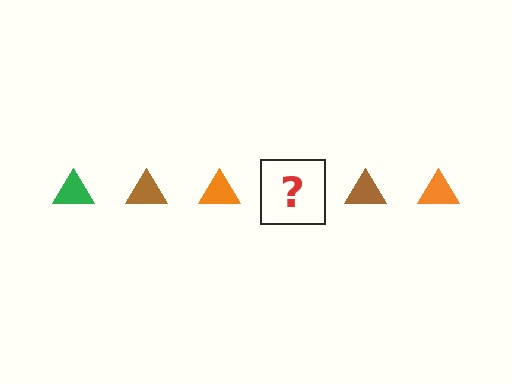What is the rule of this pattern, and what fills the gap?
The rule is that the pattern cycles through green, brown, orange triangles. The gap should be filled with a green triangle.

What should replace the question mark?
The question mark should be replaced with a green triangle.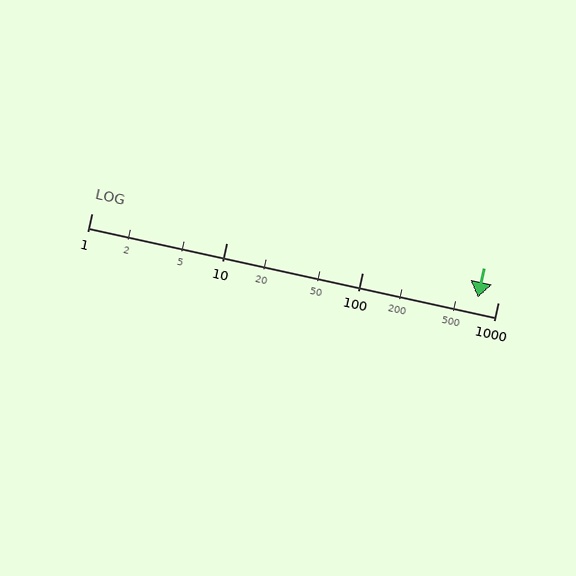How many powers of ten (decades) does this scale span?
The scale spans 3 decades, from 1 to 1000.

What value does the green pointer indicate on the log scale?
The pointer indicates approximately 710.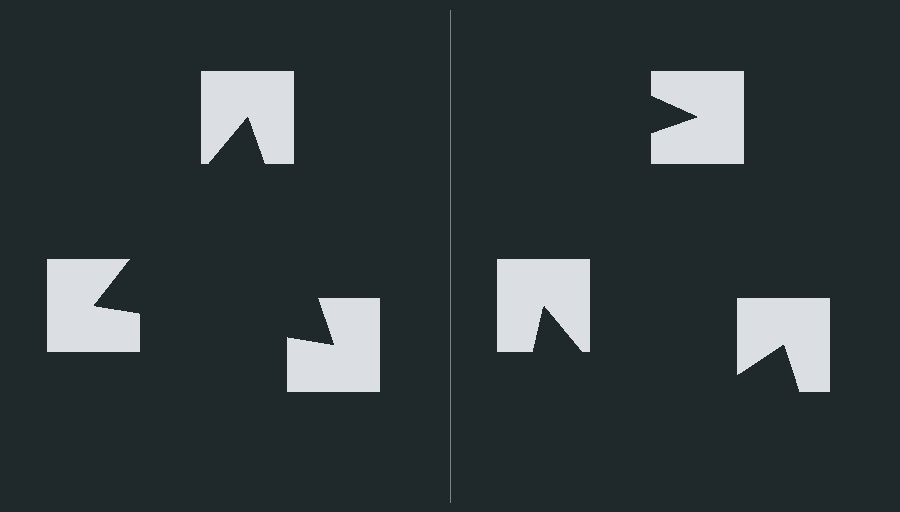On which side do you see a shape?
An illusory triangle appears on the left side. On the right side the wedge cuts are rotated, so no coherent shape forms.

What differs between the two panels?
The notched squares are positioned identically on both sides; only the wedge orientations differ. On the left they align to a triangle; on the right they are misaligned.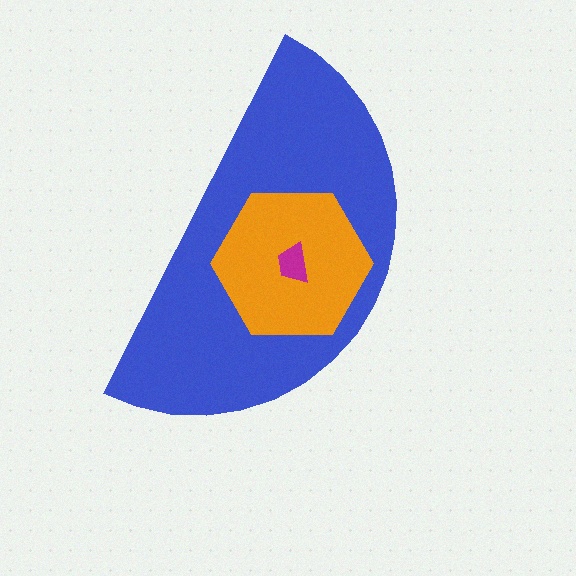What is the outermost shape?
The blue semicircle.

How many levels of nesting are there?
3.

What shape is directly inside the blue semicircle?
The orange hexagon.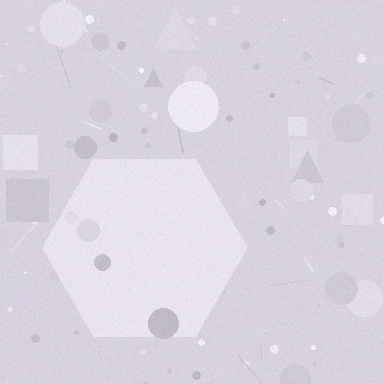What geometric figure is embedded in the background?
A hexagon is embedded in the background.